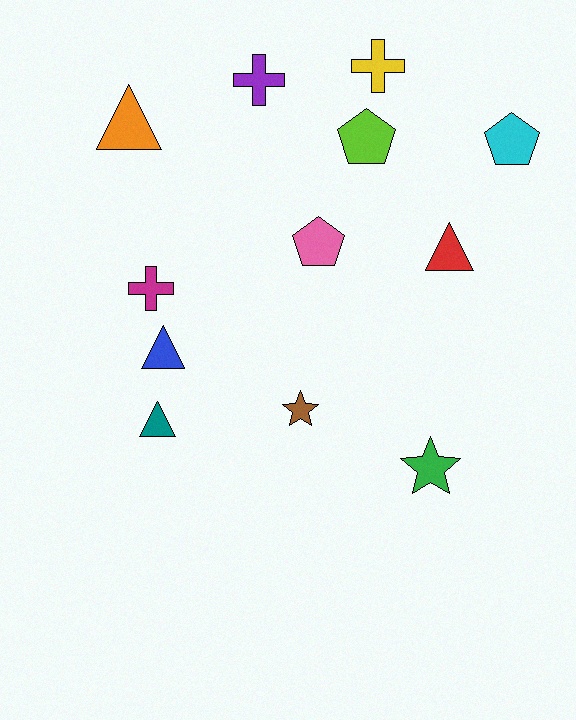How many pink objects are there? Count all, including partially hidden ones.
There is 1 pink object.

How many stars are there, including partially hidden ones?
There are 2 stars.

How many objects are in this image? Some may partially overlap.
There are 12 objects.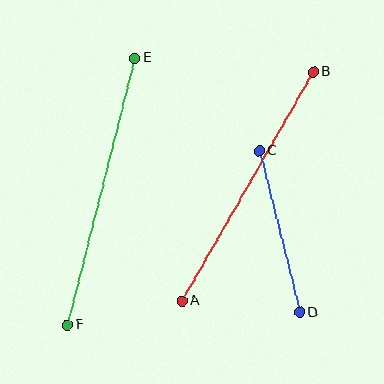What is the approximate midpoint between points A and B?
The midpoint is at approximately (248, 186) pixels.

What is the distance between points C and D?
The distance is approximately 166 pixels.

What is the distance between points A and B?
The distance is approximately 264 pixels.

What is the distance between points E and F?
The distance is approximately 275 pixels.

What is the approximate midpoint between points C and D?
The midpoint is at approximately (279, 232) pixels.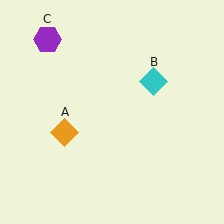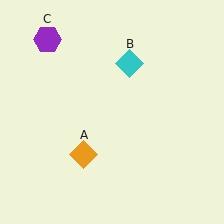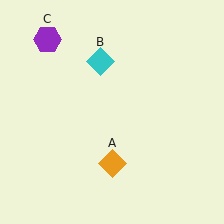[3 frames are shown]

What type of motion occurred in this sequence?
The orange diamond (object A), cyan diamond (object B) rotated counterclockwise around the center of the scene.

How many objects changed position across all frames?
2 objects changed position: orange diamond (object A), cyan diamond (object B).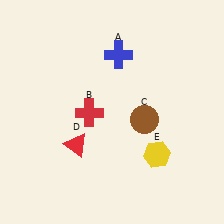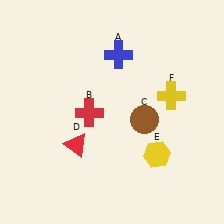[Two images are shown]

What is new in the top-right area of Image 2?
A yellow cross (F) was added in the top-right area of Image 2.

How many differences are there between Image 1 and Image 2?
There is 1 difference between the two images.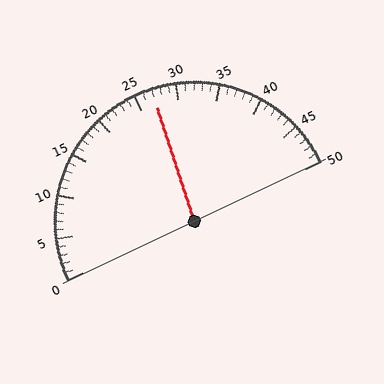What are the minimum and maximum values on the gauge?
The gauge ranges from 0 to 50.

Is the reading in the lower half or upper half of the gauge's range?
The reading is in the upper half of the range (0 to 50).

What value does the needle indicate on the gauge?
The needle indicates approximately 27.